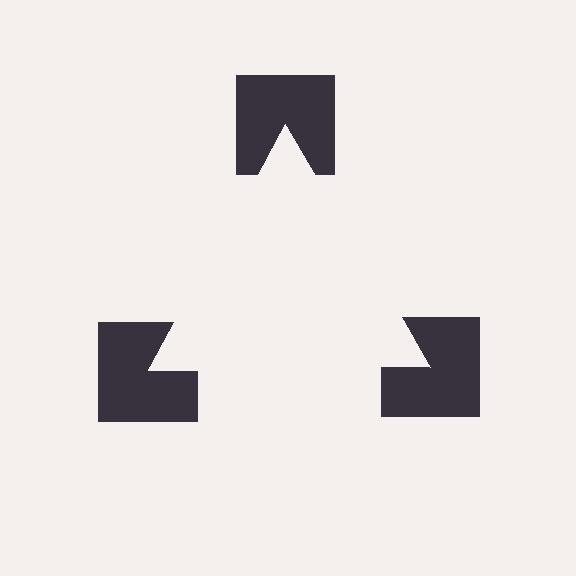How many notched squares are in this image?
There are 3 — one at each vertex of the illusory triangle.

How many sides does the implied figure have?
3 sides.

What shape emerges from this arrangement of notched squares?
An illusory triangle — its edges are inferred from the aligned wedge cuts in the notched squares, not physically drawn.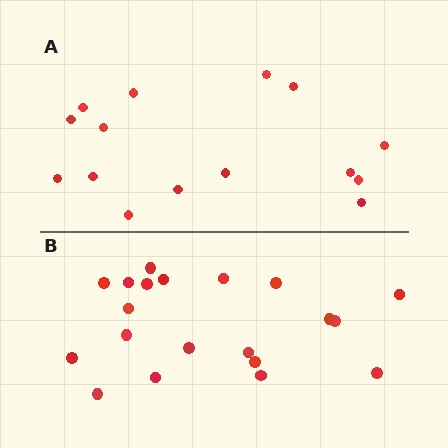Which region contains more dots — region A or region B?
Region B (the bottom region) has more dots.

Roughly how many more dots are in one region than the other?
Region B has about 5 more dots than region A.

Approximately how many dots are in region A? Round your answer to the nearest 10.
About 20 dots. (The exact count is 15, which rounds to 20.)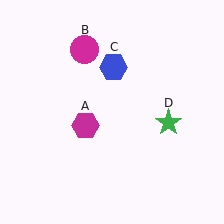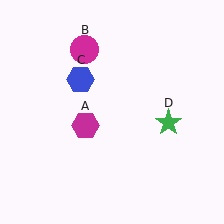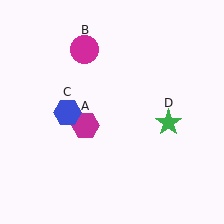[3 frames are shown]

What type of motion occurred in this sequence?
The blue hexagon (object C) rotated counterclockwise around the center of the scene.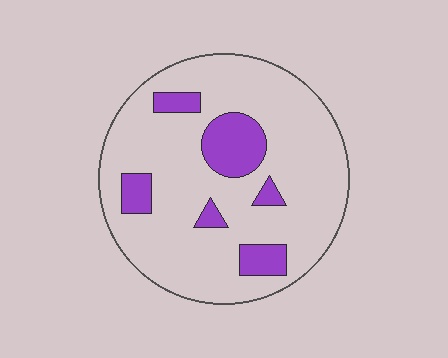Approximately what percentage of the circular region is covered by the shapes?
Approximately 15%.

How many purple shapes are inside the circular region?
6.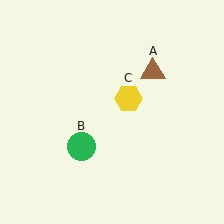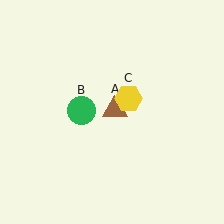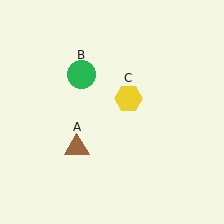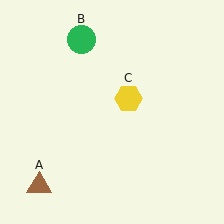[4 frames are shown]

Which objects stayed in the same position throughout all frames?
Yellow hexagon (object C) remained stationary.